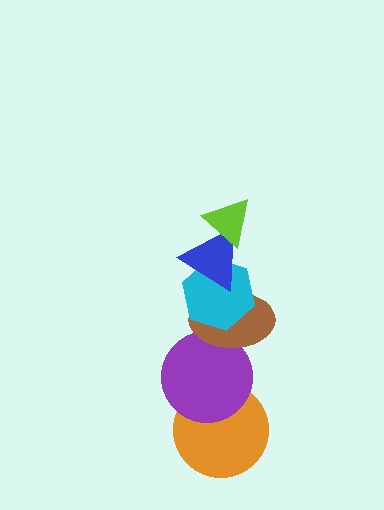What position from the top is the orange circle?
The orange circle is 6th from the top.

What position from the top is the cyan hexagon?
The cyan hexagon is 3rd from the top.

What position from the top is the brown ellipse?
The brown ellipse is 4th from the top.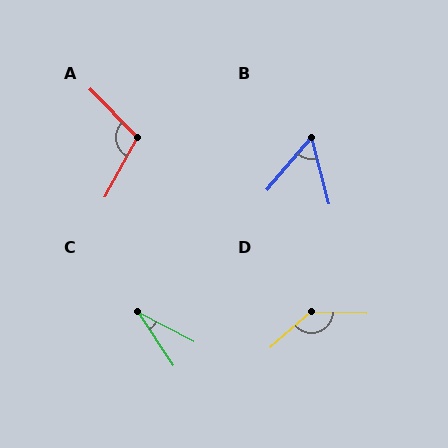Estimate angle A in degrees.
Approximately 107 degrees.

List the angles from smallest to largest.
C (29°), B (54°), A (107°), D (137°).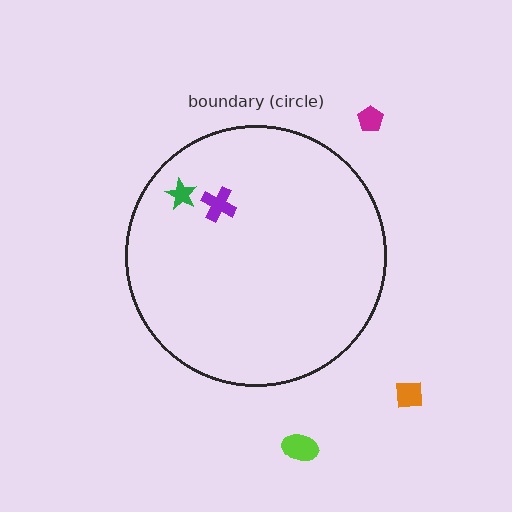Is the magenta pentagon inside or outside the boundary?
Outside.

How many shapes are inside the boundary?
2 inside, 3 outside.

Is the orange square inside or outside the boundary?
Outside.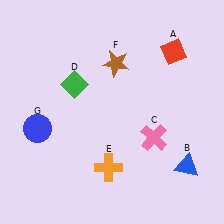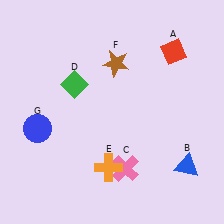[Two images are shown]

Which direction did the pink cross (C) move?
The pink cross (C) moved down.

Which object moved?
The pink cross (C) moved down.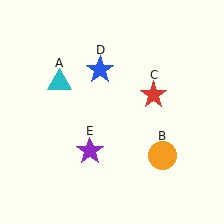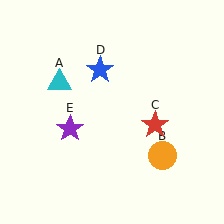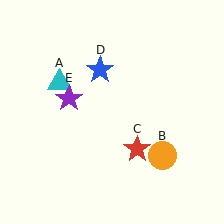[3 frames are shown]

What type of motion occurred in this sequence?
The red star (object C), purple star (object E) rotated clockwise around the center of the scene.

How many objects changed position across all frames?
2 objects changed position: red star (object C), purple star (object E).